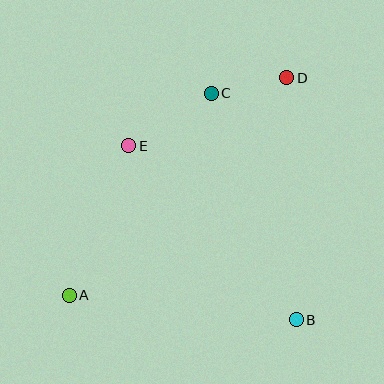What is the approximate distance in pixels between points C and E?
The distance between C and E is approximately 98 pixels.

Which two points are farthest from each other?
Points A and D are farthest from each other.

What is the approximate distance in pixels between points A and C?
The distance between A and C is approximately 247 pixels.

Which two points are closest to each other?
Points C and D are closest to each other.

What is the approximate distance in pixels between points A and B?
The distance between A and B is approximately 228 pixels.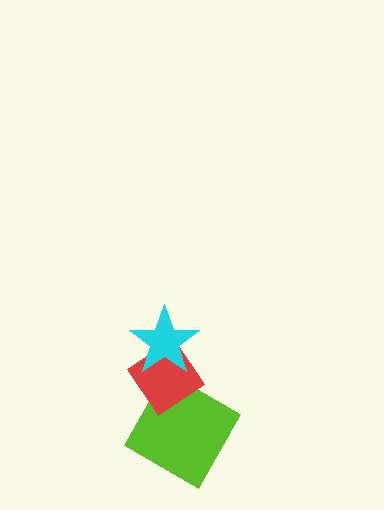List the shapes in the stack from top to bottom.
From top to bottom: the cyan star, the red diamond, the lime square.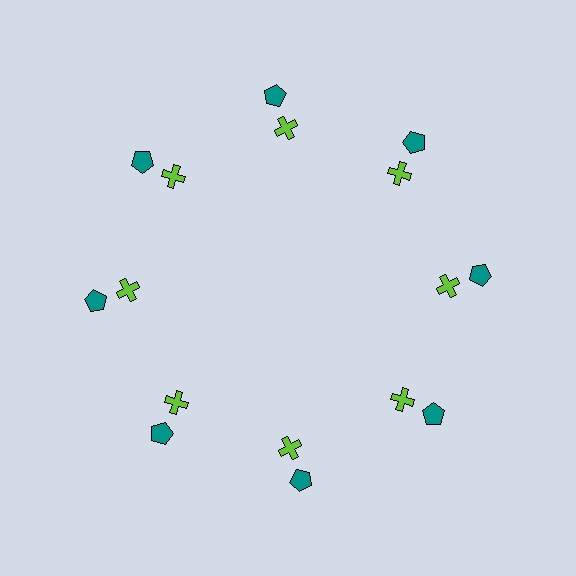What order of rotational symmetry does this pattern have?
This pattern has 8-fold rotational symmetry.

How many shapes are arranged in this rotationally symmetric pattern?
There are 16 shapes, arranged in 8 groups of 2.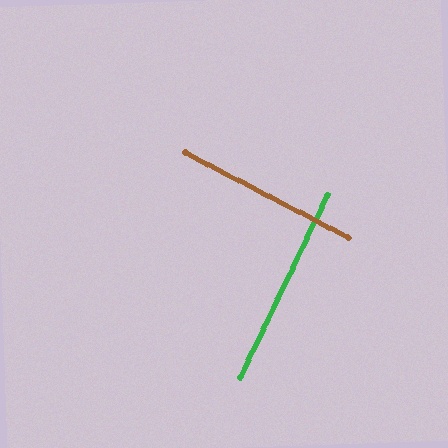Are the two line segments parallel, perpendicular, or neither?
Perpendicular — they meet at approximately 88°.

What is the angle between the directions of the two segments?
Approximately 88 degrees.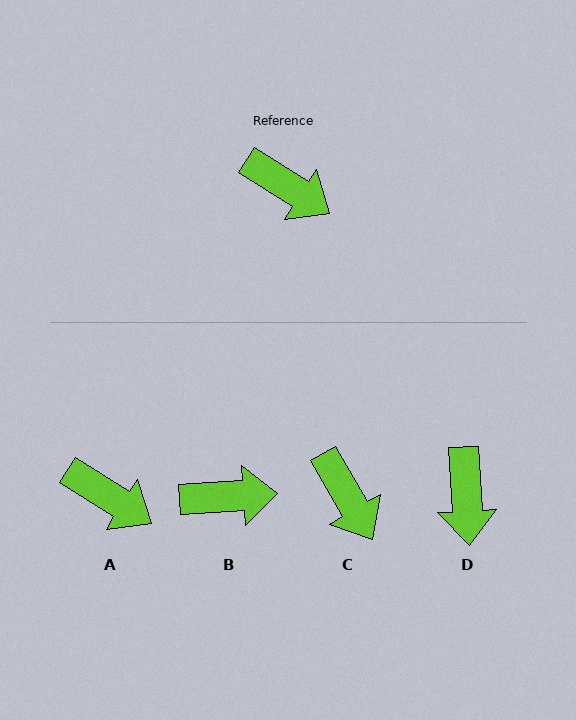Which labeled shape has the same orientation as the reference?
A.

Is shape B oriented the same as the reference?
No, it is off by about 36 degrees.